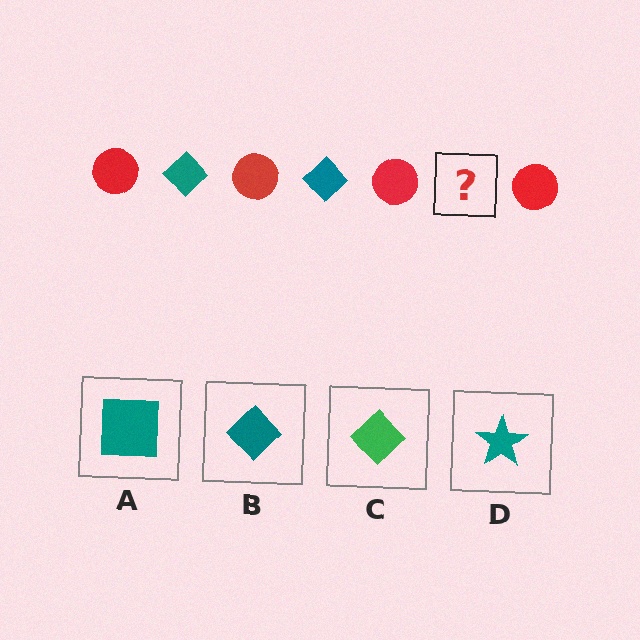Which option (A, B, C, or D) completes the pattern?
B.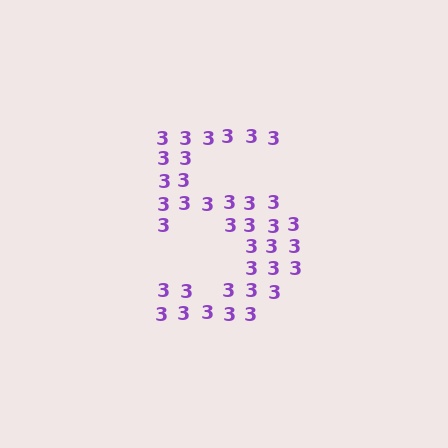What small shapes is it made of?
It is made of small digit 3's.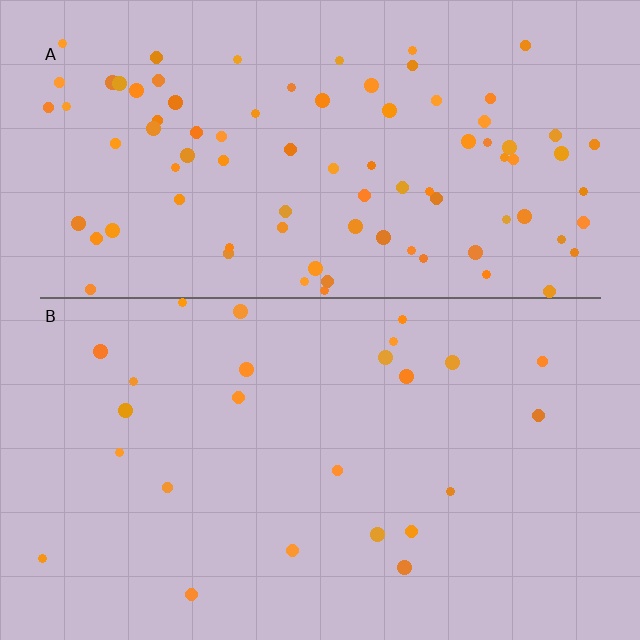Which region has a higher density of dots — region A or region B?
A (the top).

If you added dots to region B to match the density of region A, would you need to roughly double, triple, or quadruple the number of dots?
Approximately quadruple.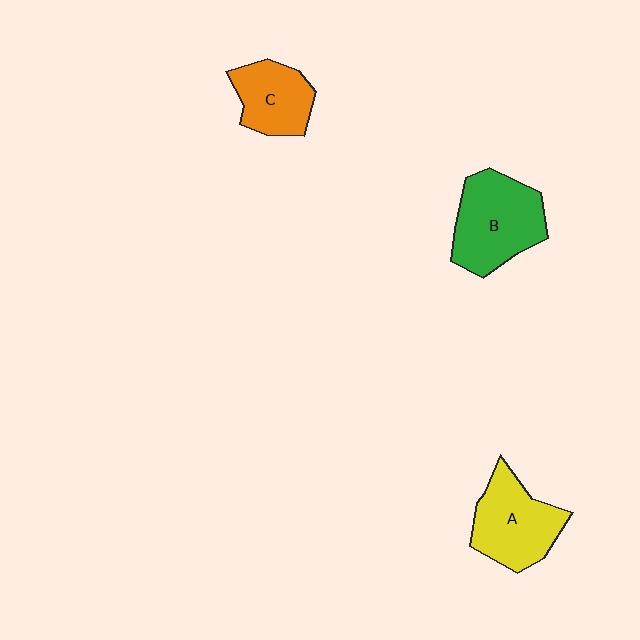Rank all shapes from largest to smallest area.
From largest to smallest: B (green), A (yellow), C (orange).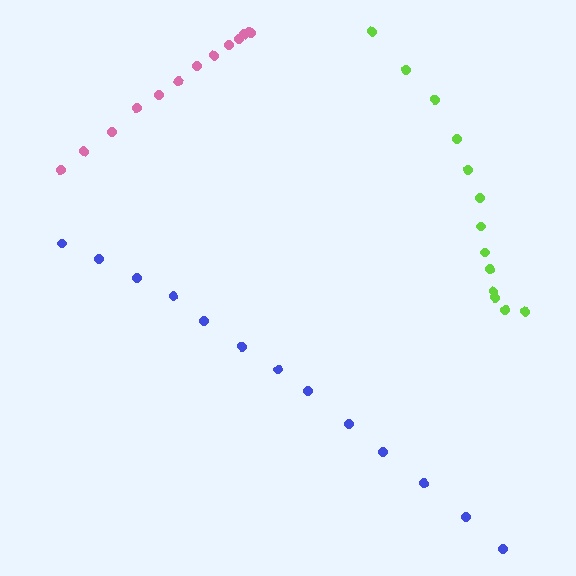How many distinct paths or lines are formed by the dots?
There are 3 distinct paths.